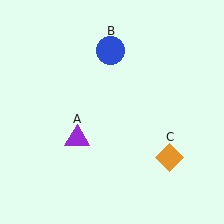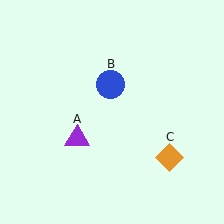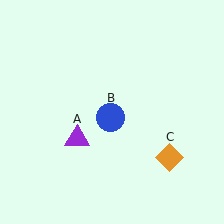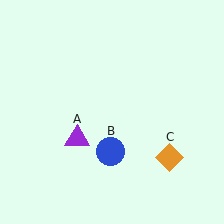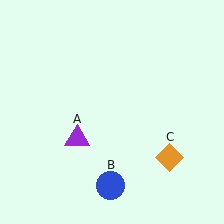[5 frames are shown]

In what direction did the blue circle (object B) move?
The blue circle (object B) moved down.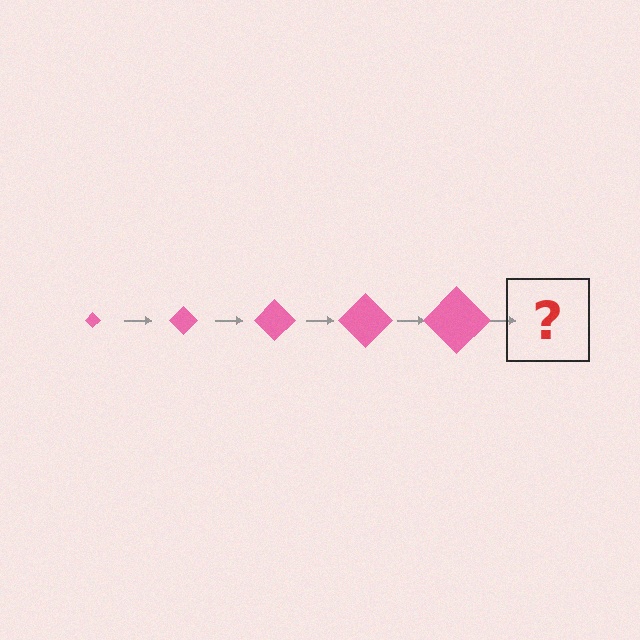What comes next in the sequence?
The next element should be a pink diamond, larger than the previous one.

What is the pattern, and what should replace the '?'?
The pattern is that the diamond gets progressively larger each step. The '?' should be a pink diamond, larger than the previous one.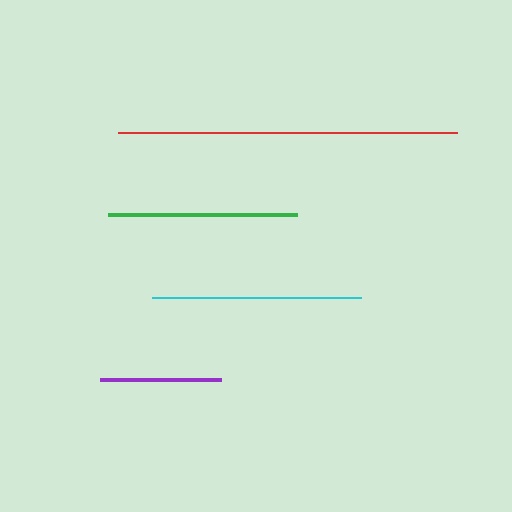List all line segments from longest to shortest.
From longest to shortest: red, cyan, green, purple.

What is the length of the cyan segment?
The cyan segment is approximately 209 pixels long.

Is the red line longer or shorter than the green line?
The red line is longer than the green line.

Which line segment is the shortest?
The purple line is the shortest at approximately 121 pixels.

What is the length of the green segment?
The green segment is approximately 190 pixels long.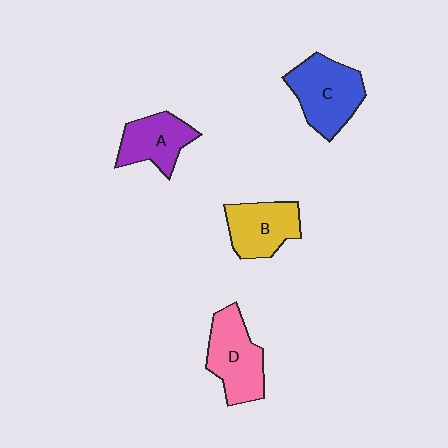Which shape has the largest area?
Shape C (blue).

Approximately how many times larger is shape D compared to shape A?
Approximately 1.2 times.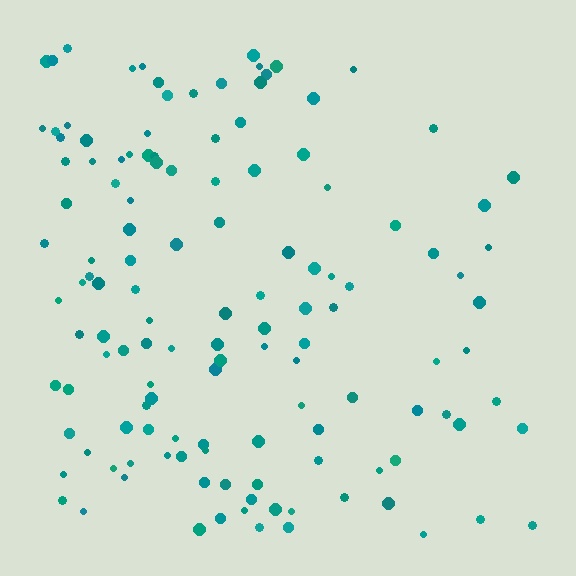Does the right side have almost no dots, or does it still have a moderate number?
Still a moderate number, just noticeably fewer than the left.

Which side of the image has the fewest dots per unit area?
The right.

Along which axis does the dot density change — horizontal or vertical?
Horizontal.